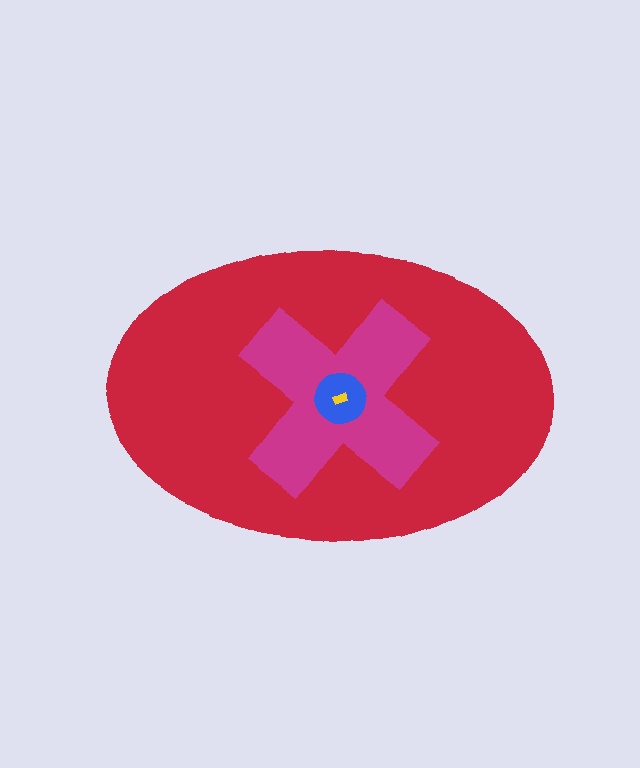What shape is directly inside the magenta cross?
The blue circle.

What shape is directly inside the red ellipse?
The magenta cross.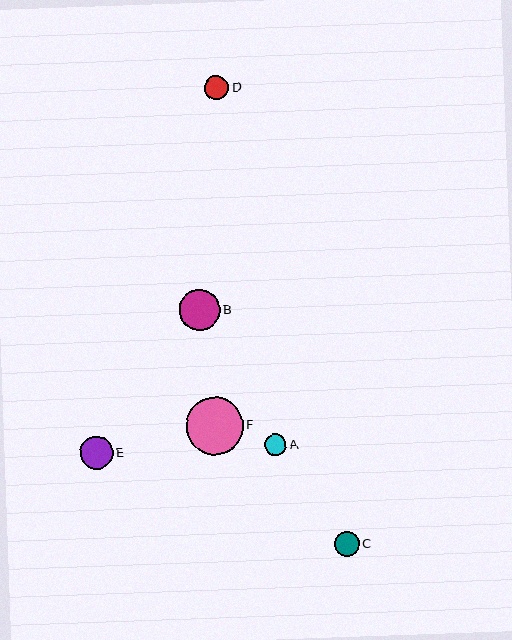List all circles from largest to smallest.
From largest to smallest: F, B, E, C, D, A.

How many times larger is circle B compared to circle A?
Circle B is approximately 1.9 times the size of circle A.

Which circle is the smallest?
Circle A is the smallest with a size of approximately 22 pixels.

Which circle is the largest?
Circle F is the largest with a size of approximately 57 pixels.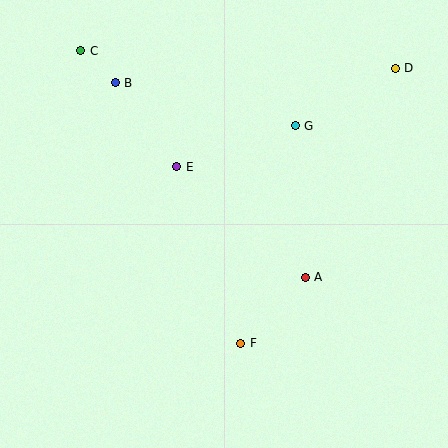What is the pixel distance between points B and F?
The distance between B and F is 289 pixels.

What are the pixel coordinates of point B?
Point B is at (115, 83).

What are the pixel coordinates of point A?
Point A is at (305, 277).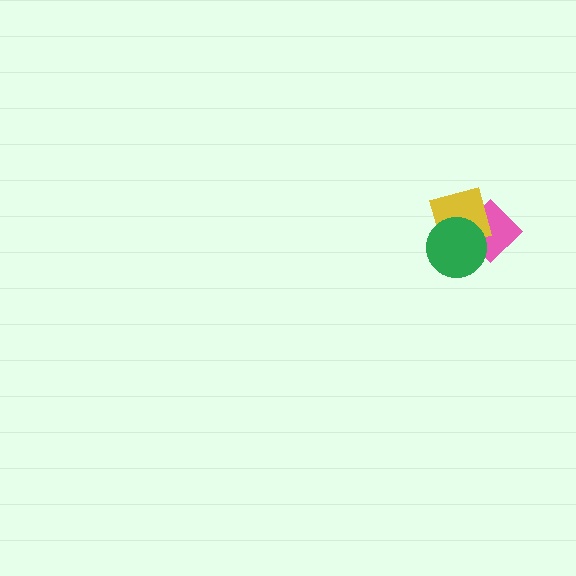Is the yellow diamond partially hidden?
Yes, it is partially covered by another shape.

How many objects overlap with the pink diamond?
2 objects overlap with the pink diamond.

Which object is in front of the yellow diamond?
The green circle is in front of the yellow diamond.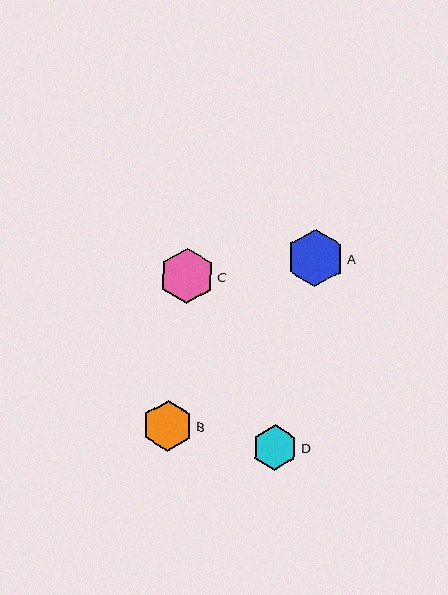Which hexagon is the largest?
Hexagon A is the largest with a size of approximately 57 pixels.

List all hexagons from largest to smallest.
From largest to smallest: A, C, B, D.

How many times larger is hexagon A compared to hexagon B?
Hexagon A is approximately 1.1 times the size of hexagon B.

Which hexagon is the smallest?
Hexagon D is the smallest with a size of approximately 45 pixels.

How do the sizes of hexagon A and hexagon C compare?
Hexagon A and hexagon C are approximately the same size.